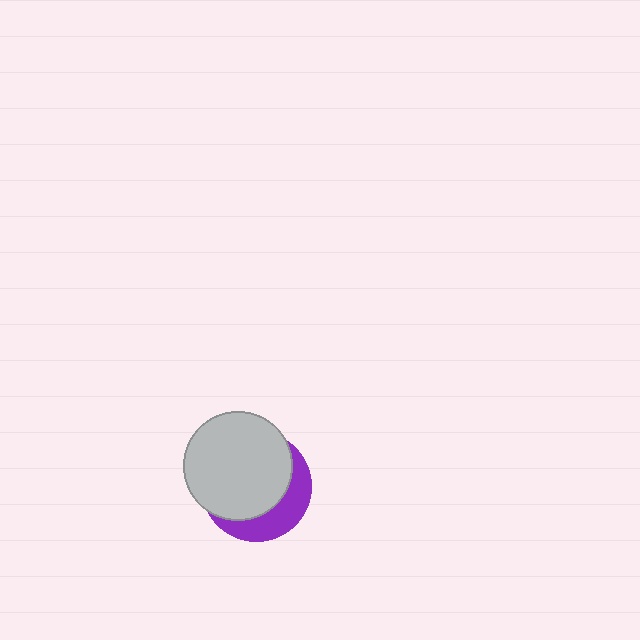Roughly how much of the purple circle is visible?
A small part of it is visible (roughly 32%).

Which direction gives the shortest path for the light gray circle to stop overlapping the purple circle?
Moving toward the upper-left gives the shortest separation.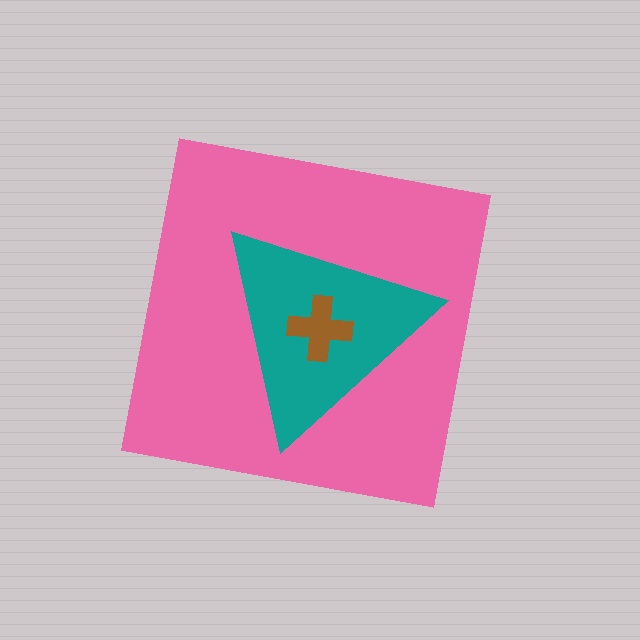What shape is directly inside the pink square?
The teal triangle.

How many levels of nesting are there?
3.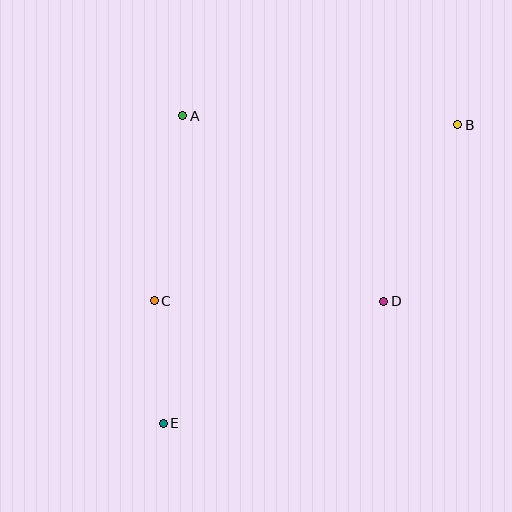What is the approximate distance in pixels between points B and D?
The distance between B and D is approximately 191 pixels.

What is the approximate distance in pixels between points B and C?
The distance between B and C is approximately 351 pixels.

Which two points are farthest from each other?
Points B and E are farthest from each other.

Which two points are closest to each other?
Points C and E are closest to each other.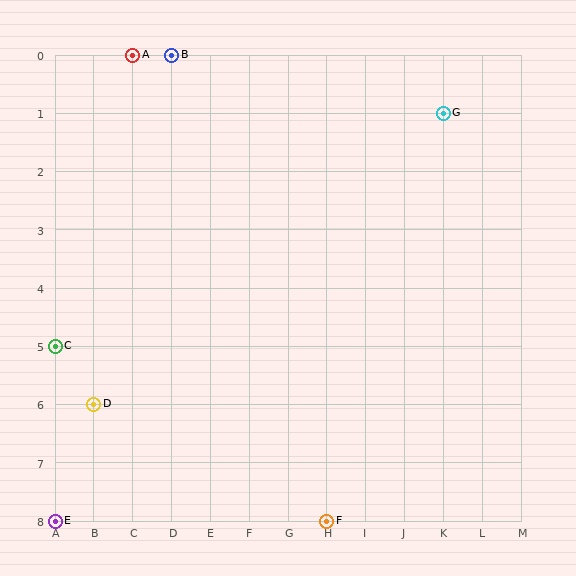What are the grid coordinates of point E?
Point E is at grid coordinates (A, 8).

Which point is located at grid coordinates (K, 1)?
Point G is at (K, 1).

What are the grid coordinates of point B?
Point B is at grid coordinates (D, 0).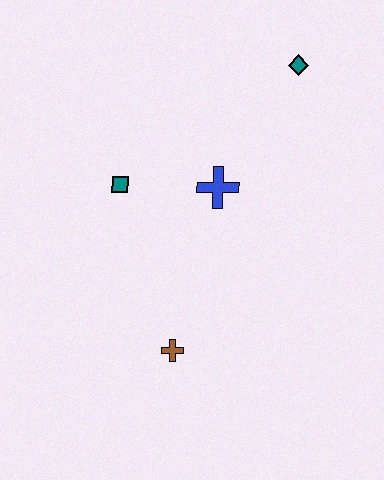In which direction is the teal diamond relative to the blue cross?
The teal diamond is above the blue cross.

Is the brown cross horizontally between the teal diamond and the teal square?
Yes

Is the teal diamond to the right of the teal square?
Yes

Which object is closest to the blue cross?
The teal square is closest to the blue cross.